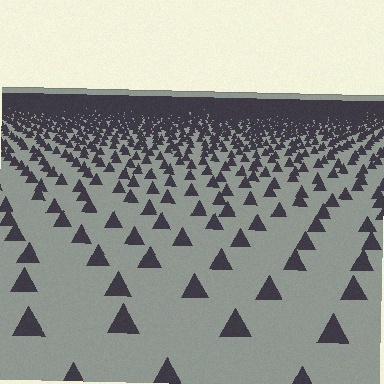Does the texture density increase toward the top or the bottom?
Density increases toward the top.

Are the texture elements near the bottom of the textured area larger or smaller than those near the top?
Larger. Near the bottom, elements are closer to the viewer and appear at a bigger on-screen size.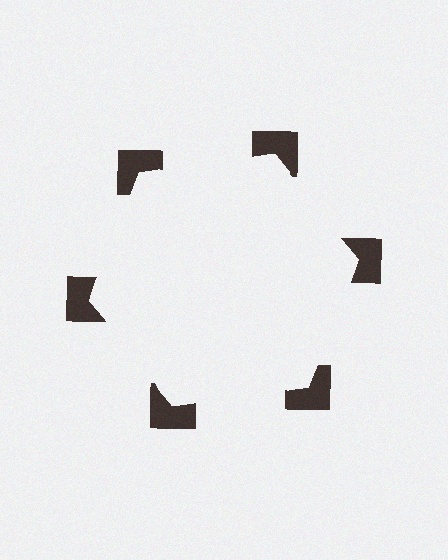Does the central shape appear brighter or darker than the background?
It typically appears slightly brighter than the background, even though no actual brightness change is drawn.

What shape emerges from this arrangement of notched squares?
An illusory hexagon — its edges are inferred from the aligned wedge cuts in the notched squares, not physically drawn.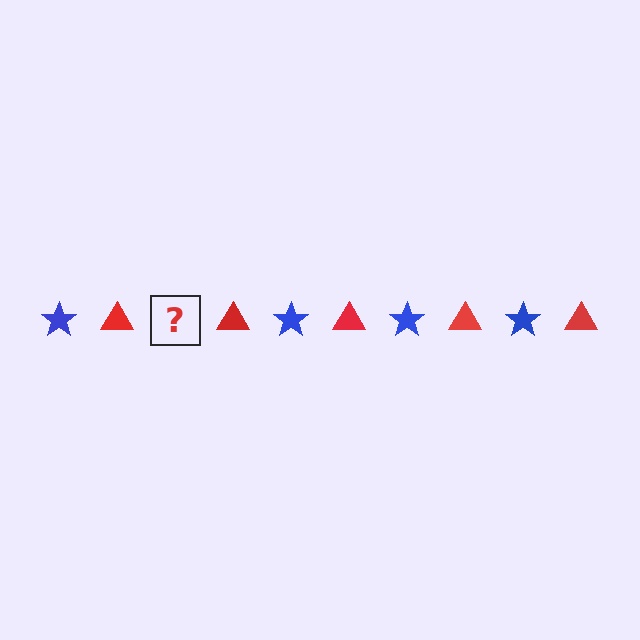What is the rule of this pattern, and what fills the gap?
The rule is that the pattern alternates between blue star and red triangle. The gap should be filled with a blue star.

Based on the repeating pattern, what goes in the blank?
The blank should be a blue star.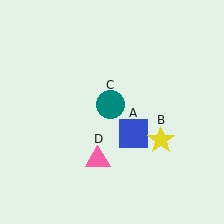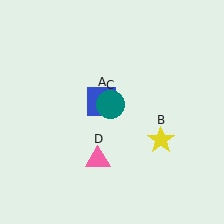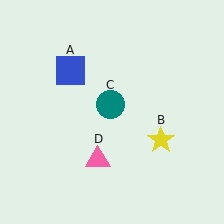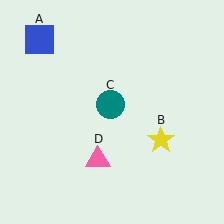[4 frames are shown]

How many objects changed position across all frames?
1 object changed position: blue square (object A).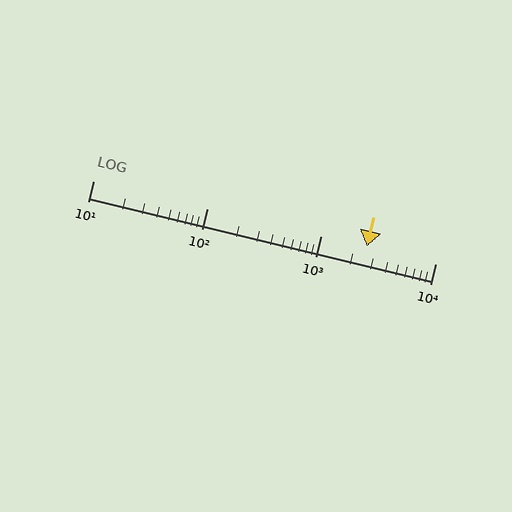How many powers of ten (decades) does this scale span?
The scale spans 3 decades, from 10 to 10000.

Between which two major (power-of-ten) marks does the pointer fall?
The pointer is between 1000 and 10000.